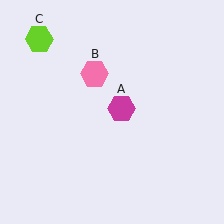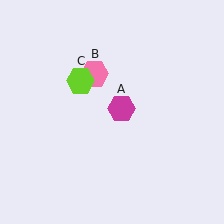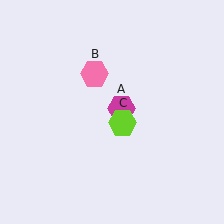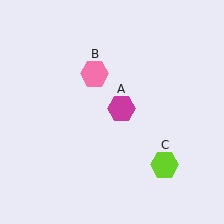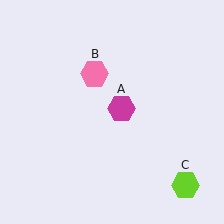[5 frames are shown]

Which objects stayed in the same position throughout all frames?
Magenta hexagon (object A) and pink hexagon (object B) remained stationary.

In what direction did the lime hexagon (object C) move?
The lime hexagon (object C) moved down and to the right.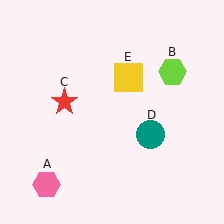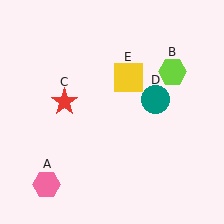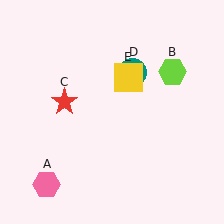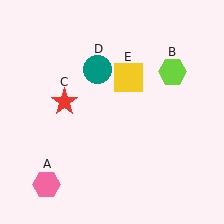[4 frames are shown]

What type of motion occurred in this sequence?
The teal circle (object D) rotated counterclockwise around the center of the scene.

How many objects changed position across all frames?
1 object changed position: teal circle (object D).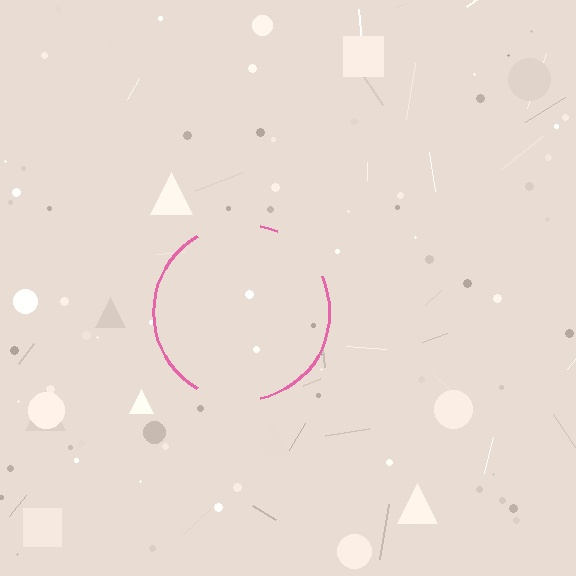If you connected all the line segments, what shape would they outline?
They would outline a circle.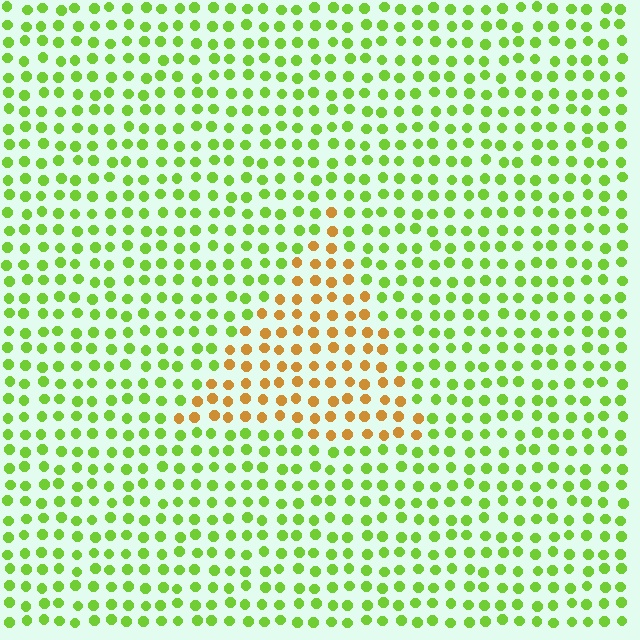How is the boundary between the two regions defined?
The boundary is defined purely by a slight shift in hue (about 61 degrees). Spacing, size, and orientation are identical on both sides.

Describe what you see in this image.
The image is filled with small lime elements in a uniform arrangement. A triangle-shaped region is visible where the elements are tinted to a slightly different hue, forming a subtle color boundary.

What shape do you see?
I see a triangle.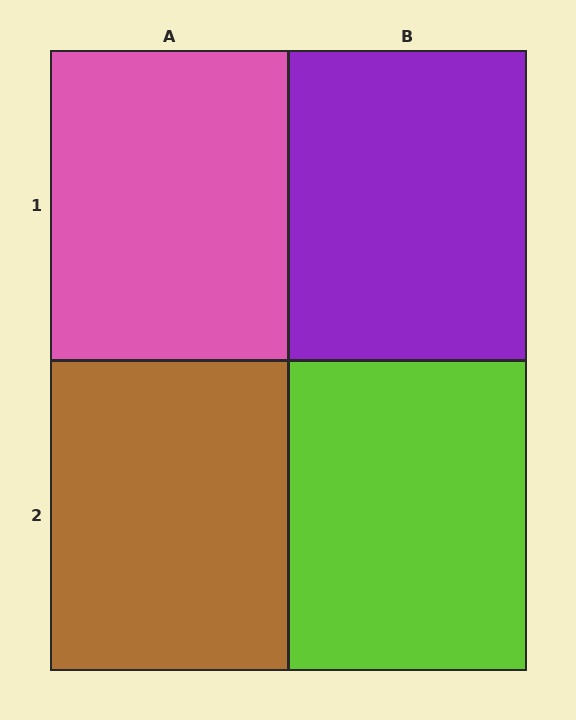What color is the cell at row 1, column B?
Purple.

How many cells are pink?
1 cell is pink.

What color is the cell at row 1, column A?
Pink.